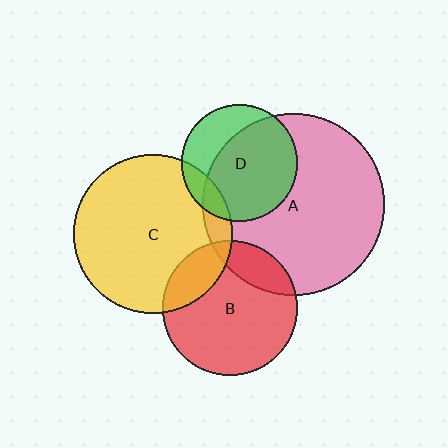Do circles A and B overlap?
Yes.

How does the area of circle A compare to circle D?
Approximately 2.4 times.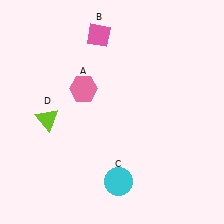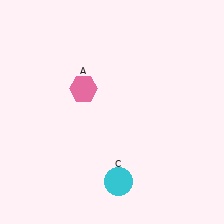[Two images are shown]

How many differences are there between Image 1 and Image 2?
There are 2 differences between the two images.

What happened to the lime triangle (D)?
The lime triangle (D) was removed in Image 2. It was in the bottom-left area of Image 1.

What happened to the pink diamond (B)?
The pink diamond (B) was removed in Image 2. It was in the top-left area of Image 1.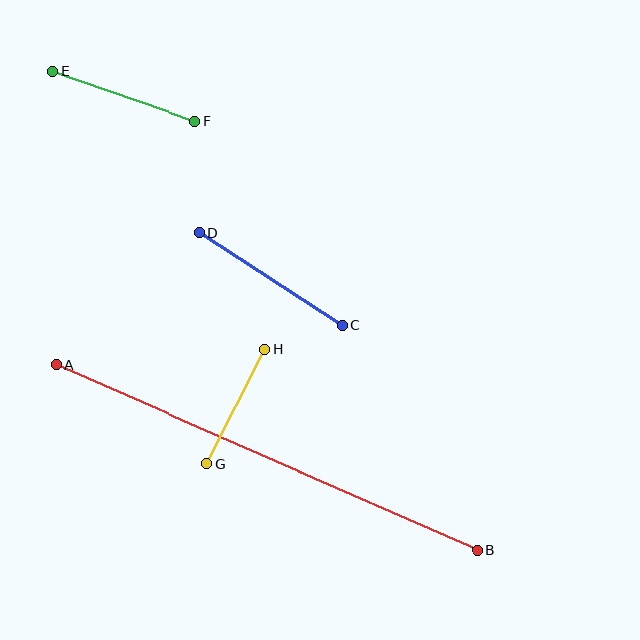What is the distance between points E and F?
The distance is approximately 150 pixels.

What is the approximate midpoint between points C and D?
The midpoint is at approximately (271, 279) pixels.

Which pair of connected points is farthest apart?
Points A and B are farthest apart.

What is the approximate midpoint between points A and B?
The midpoint is at approximately (267, 457) pixels.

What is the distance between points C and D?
The distance is approximately 171 pixels.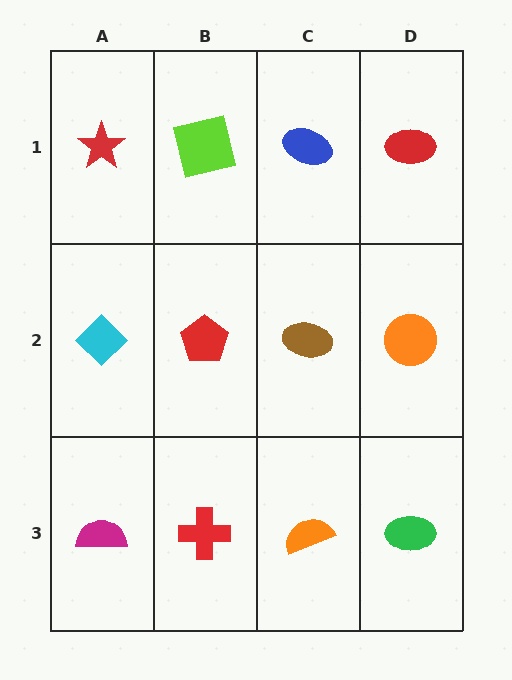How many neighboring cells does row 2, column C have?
4.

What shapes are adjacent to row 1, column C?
A brown ellipse (row 2, column C), a lime square (row 1, column B), a red ellipse (row 1, column D).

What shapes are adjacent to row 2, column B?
A lime square (row 1, column B), a red cross (row 3, column B), a cyan diamond (row 2, column A), a brown ellipse (row 2, column C).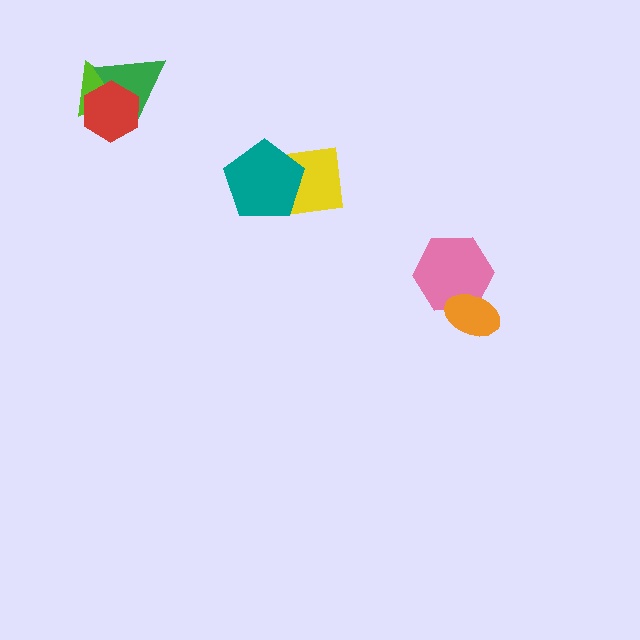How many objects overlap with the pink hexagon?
1 object overlaps with the pink hexagon.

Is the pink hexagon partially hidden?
Yes, it is partially covered by another shape.